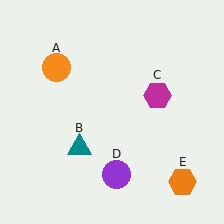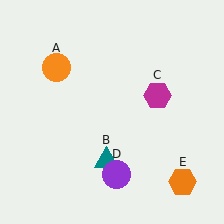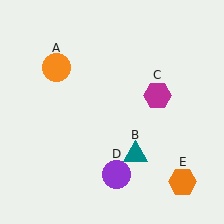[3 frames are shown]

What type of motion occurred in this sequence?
The teal triangle (object B) rotated counterclockwise around the center of the scene.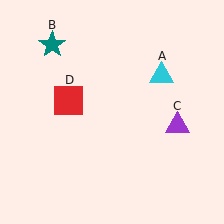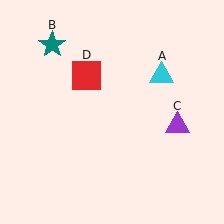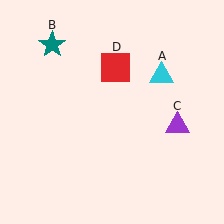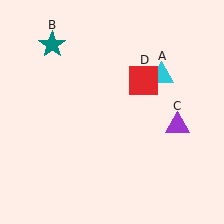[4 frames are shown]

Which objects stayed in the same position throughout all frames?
Cyan triangle (object A) and teal star (object B) and purple triangle (object C) remained stationary.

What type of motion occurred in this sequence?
The red square (object D) rotated clockwise around the center of the scene.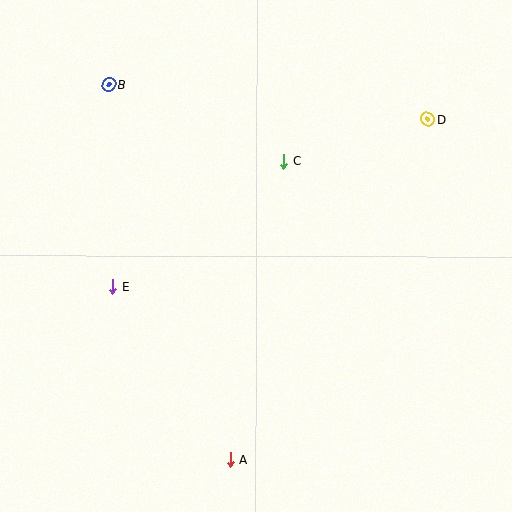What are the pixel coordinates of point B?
Point B is at (109, 85).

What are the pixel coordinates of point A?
Point A is at (231, 459).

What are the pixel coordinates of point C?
Point C is at (284, 161).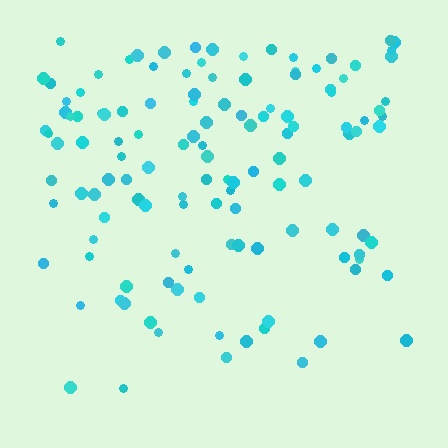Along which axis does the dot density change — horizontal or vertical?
Vertical.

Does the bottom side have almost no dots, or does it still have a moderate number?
Still a moderate number, just noticeably fewer than the top.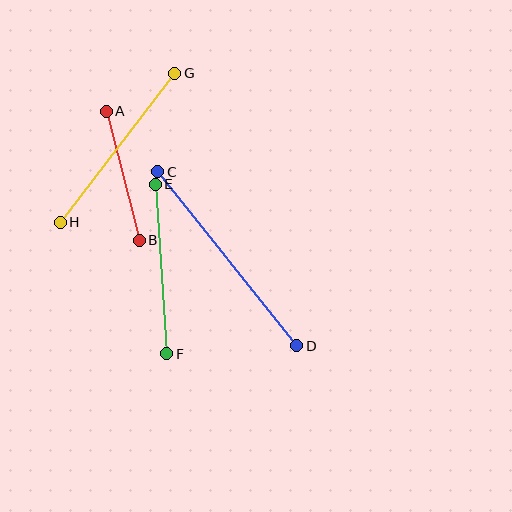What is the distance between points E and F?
The distance is approximately 170 pixels.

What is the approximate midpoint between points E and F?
The midpoint is at approximately (161, 269) pixels.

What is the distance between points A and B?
The distance is approximately 133 pixels.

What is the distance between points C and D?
The distance is approximately 223 pixels.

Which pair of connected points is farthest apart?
Points C and D are farthest apart.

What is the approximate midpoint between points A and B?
The midpoint is at approximately (123, 176) pixels.